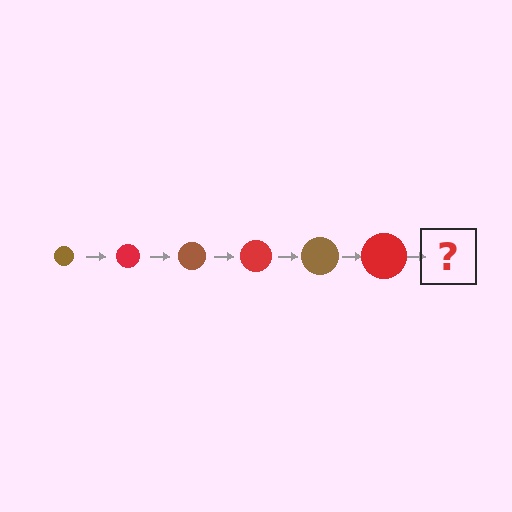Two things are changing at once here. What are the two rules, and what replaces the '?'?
The two rules are that the circle grows larger each step and the color cycles through brown and red. The '?' should be a brown circle, larger than the previous one.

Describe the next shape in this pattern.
It should be a brown circle, larger than the previous one.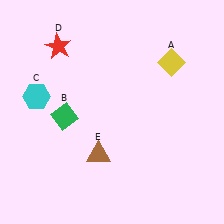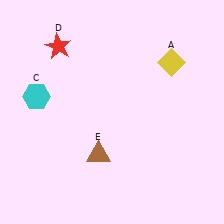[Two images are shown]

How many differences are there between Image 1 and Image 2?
There is 1 difference between the two images.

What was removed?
The green diamond (B) was removed in Image 2.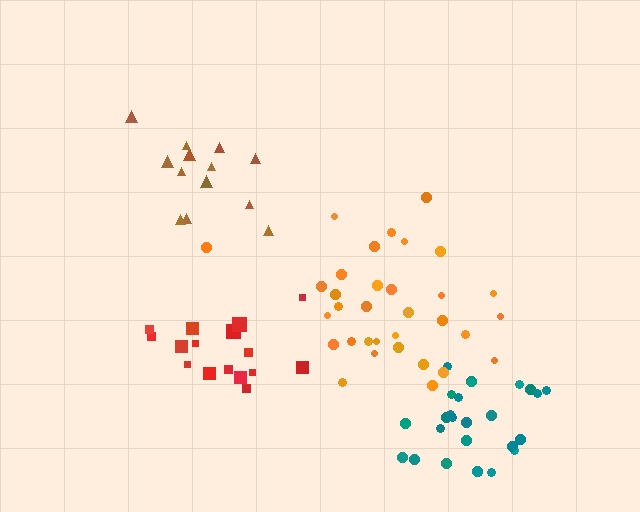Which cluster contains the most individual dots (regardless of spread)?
Orange (33).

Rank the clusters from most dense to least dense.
teal, red, brown, orange.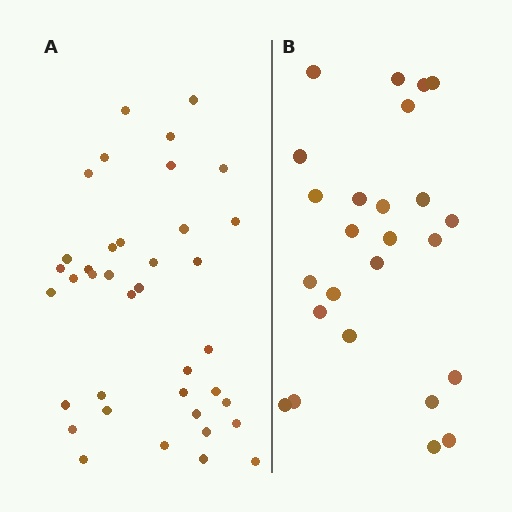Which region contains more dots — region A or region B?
Region A (the left region) has more dots.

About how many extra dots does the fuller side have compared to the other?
Region A has approximately 15 more dots than region B.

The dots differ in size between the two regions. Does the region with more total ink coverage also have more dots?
No. Region B has more total ink coverage because its dots are larger, but region A actually contains more individual dots. Total area can be misleading — the number of items is what matters here.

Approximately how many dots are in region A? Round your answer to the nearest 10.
About 40 dots. (The exact count is 38, which rounds to 40.)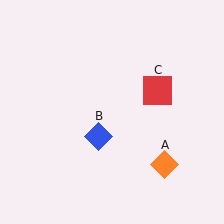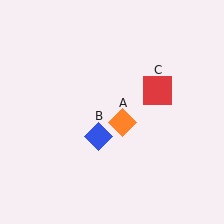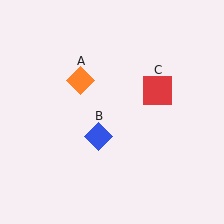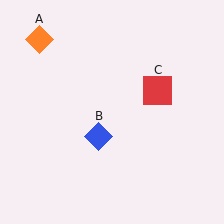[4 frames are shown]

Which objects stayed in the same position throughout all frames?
Blue diamond (object B) and red square (object C) remained stationary.